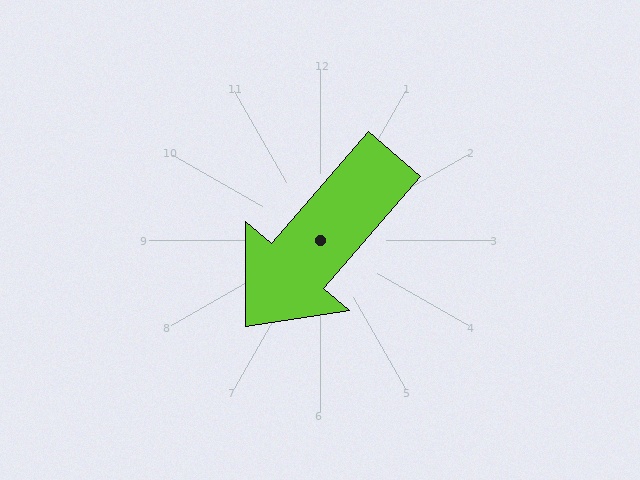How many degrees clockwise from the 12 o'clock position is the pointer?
Approximately 221 degrees.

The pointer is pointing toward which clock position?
Roughly 7 o'clock.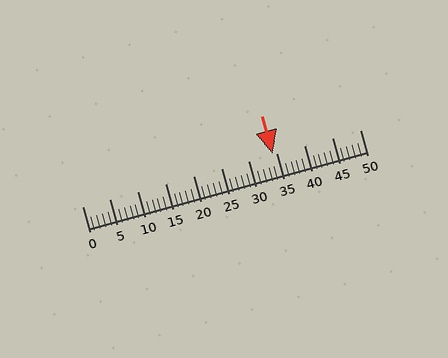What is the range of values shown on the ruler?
The ruler shows values from 0 to 50.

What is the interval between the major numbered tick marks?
The major tick marks are spaced 5 units apart.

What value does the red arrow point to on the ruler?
The red arrow points to approximately 34.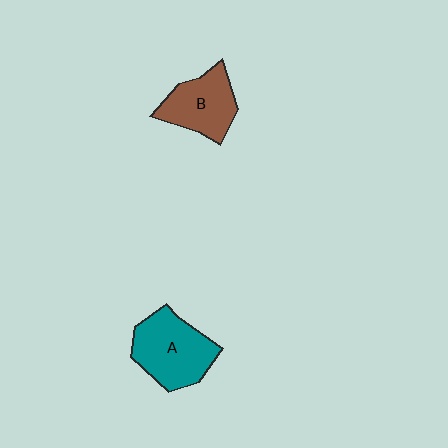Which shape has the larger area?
Shape A (teal).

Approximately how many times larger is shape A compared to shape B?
Approximately 1.2 times.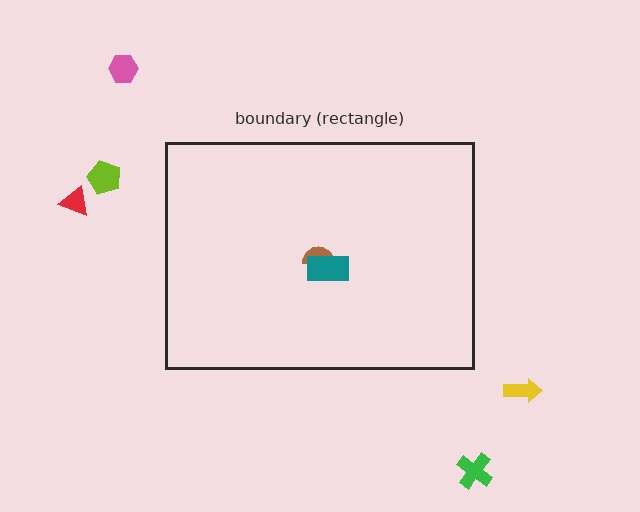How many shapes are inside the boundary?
2 inside, 5 outside.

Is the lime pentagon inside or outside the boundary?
Outside.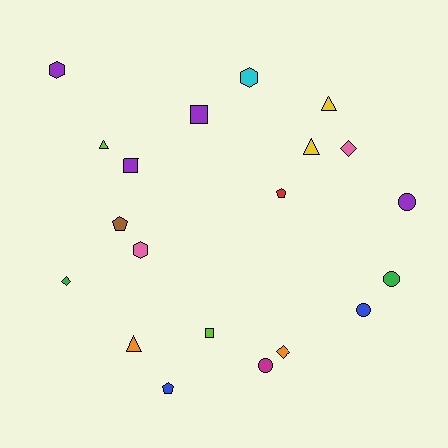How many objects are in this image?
There are 20 objects.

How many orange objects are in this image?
There are 2 orange objects.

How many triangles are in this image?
There are 4 triangles.